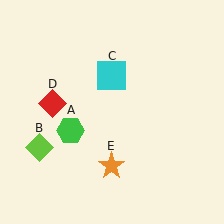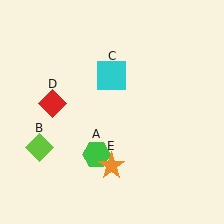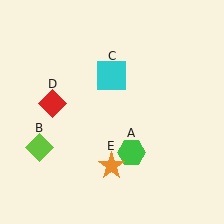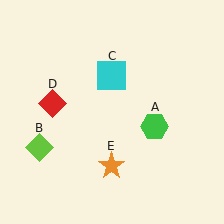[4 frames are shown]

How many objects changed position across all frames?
1 object changed position: green hexagon (object A).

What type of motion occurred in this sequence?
The green hexagon (object A) rotated counterclockwise around the center of the scene.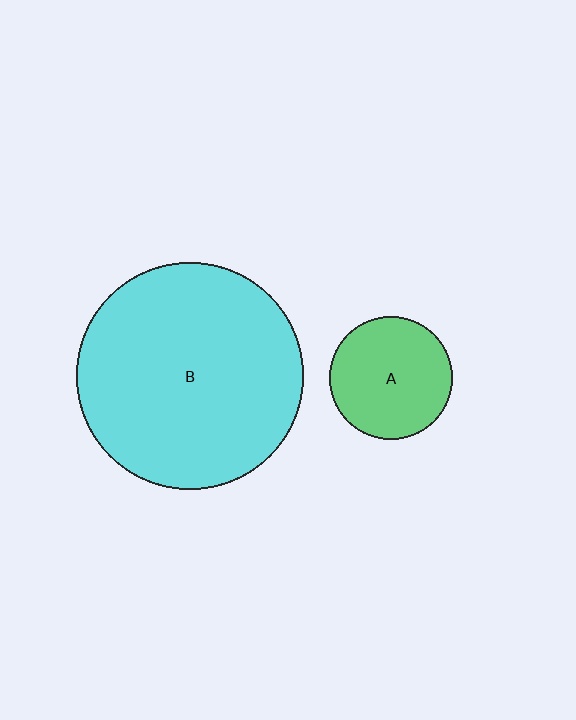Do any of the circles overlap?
No, none of the circles overlap.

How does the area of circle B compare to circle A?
Approximately 3.4 times.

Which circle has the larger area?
Circle B (cyan).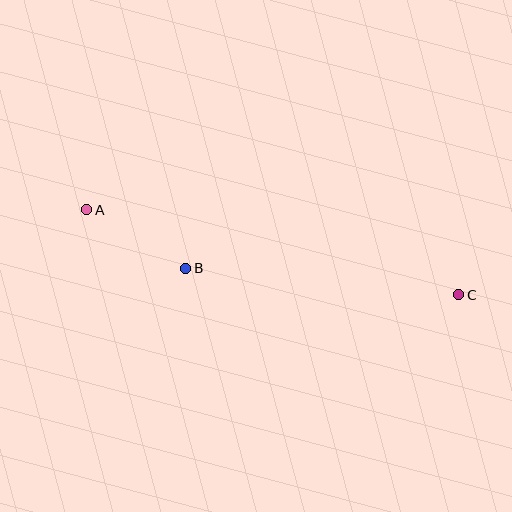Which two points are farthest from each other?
Points A and C are farthest from each other.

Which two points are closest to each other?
Points A and B are closest to each other.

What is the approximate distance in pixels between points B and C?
The distance between B and C is approximately 274 pixels.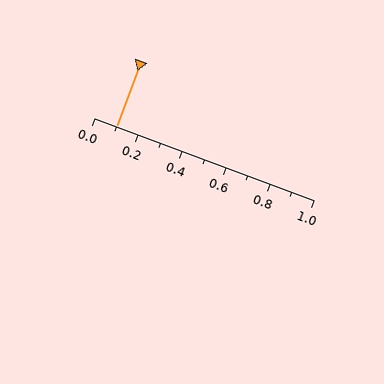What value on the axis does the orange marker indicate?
The marker indicates approximately 0.1.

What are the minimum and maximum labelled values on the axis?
The axis runs from 0.0 to 1.0.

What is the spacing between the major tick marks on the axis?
The major ticks are spaced 0.2 apart.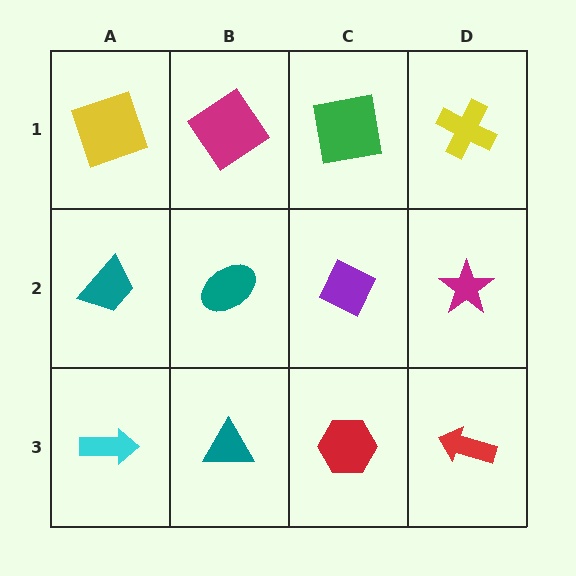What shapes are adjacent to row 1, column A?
A teal trapezoid (row 2, column A), a magenta diamond (row 1, column B).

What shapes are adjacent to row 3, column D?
A magenta star (row 2, column D), a red hexagon (row 3, column C).